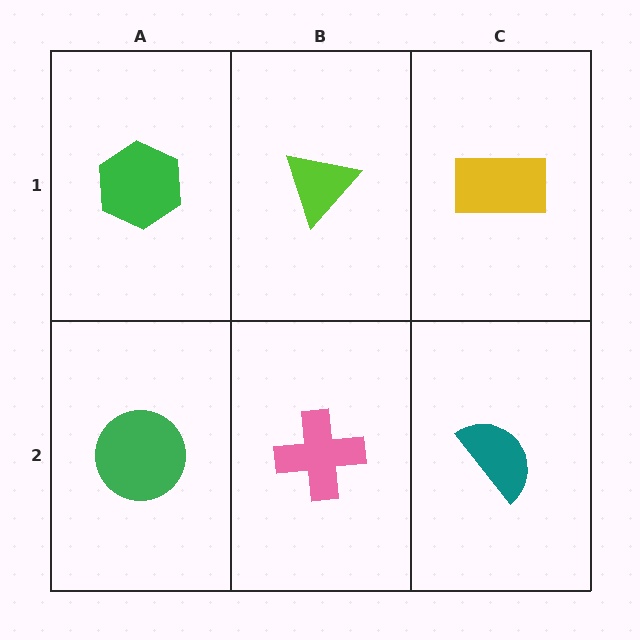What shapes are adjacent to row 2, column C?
A yellow rectangle (row 1, column C), a pink cross (row 2, column B).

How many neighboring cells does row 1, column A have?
2.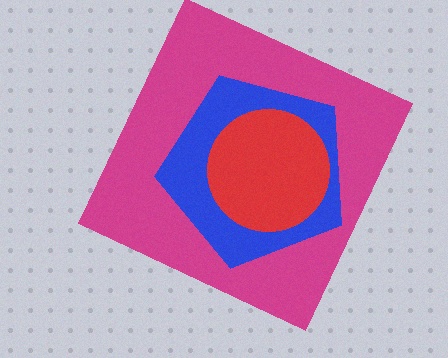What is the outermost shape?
The magenta square.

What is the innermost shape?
The red circle.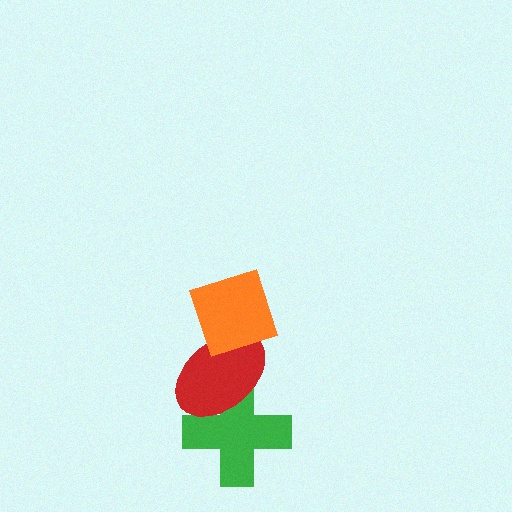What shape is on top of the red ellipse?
The orange diamond is on top of the red ellipse.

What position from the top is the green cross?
The green cross is 3rd from the top.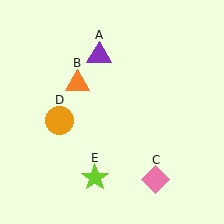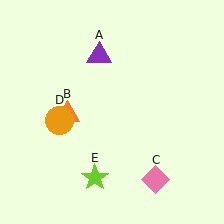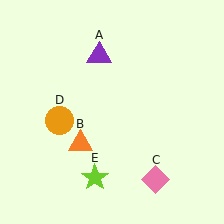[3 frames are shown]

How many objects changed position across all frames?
1 object changed position: orange triangle (object B).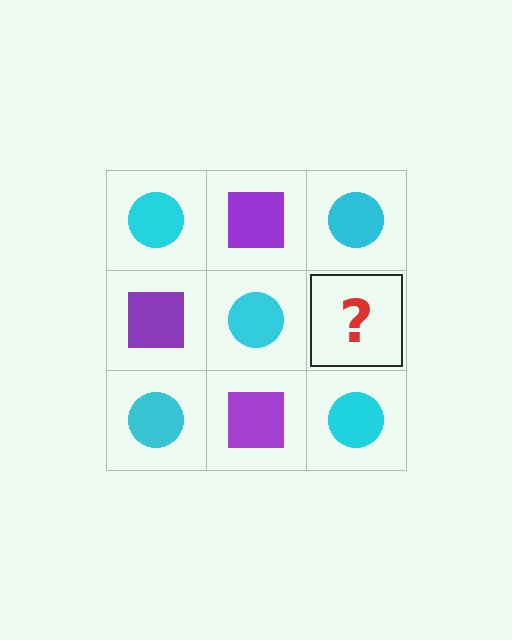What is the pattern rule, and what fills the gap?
The rule is that it alternates cyan circle and purple square in a checkerboard pattern. The gap should be filled with a purple square.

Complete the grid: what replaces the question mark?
The question mark should be replaced with a purple square.